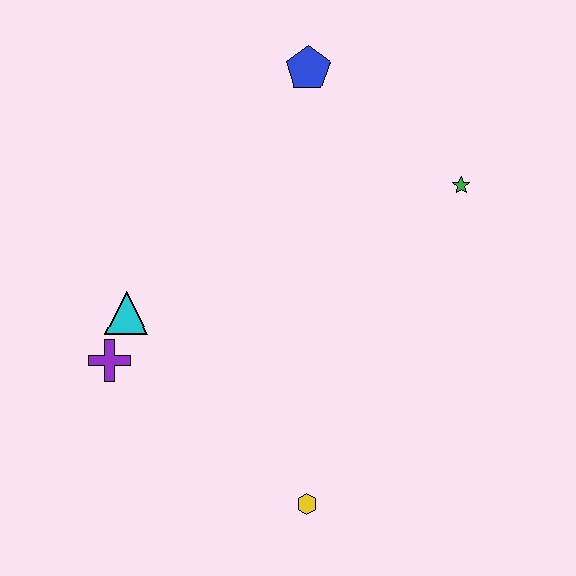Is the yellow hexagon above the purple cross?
No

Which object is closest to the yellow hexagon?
The purple cross is closest to the yellow hexagon.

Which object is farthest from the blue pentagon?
The yellow hexagon is farthest from the blue pentagon.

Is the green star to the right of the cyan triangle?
Yes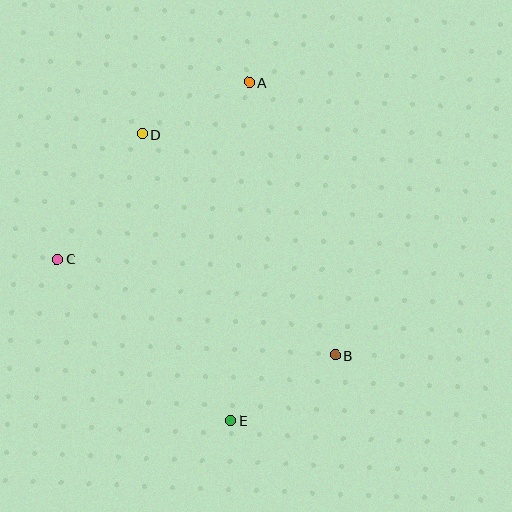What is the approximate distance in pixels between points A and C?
The distance between A and C is approximately 261 pixels.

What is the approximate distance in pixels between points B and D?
The distance between B and D is approximately 293 pixels.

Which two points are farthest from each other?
Points A and E are farthest from each other.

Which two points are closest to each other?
Points A and D are closest to each other.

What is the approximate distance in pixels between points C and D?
The distance between C and D is approximately 151 pixels.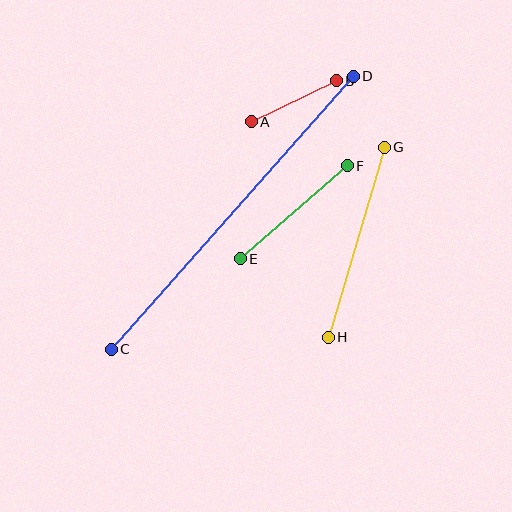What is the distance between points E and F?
The distance is approximately 142 pixels.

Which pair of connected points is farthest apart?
Points C and D are farthest apart.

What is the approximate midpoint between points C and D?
The midpoint is at approximately (232, 213) pixels.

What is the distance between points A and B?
The distance is approximately 94 pixels.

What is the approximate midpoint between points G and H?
The midpoint is at approximately (356, 242) pixels.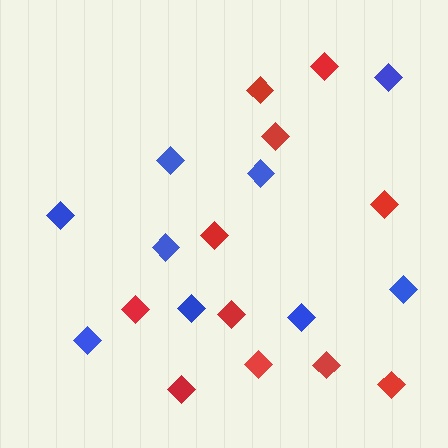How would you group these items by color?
There are 2 groups: one group of blue diamonds (9) and one group of red diamonds (11).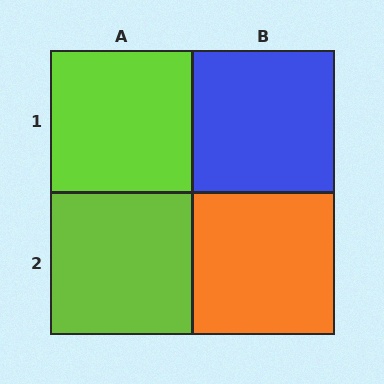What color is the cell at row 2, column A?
Lime.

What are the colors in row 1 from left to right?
Lime, blue.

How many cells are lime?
2 cells are lime.